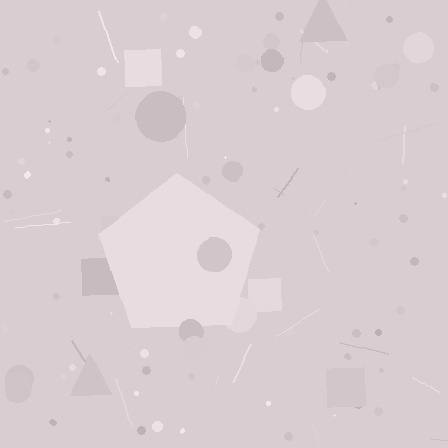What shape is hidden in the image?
A pentagon is hidden in the image.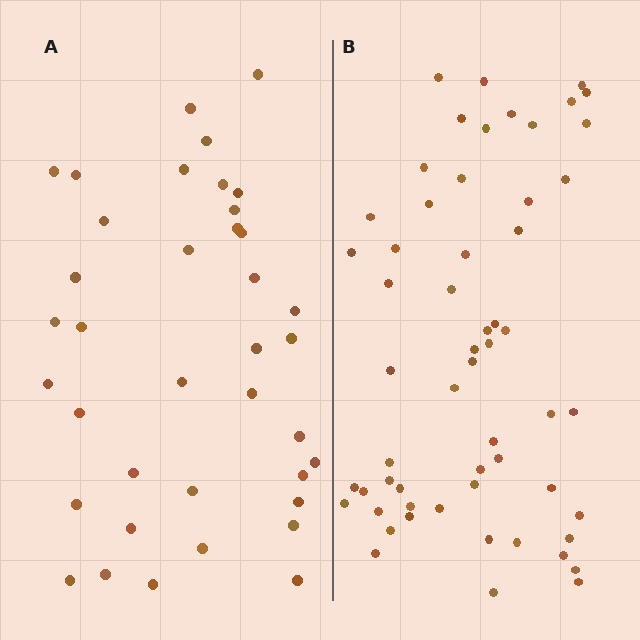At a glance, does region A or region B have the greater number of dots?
Region B (the right region) has more dots.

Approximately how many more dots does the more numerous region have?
Region B has approximately 20 more dots than region A.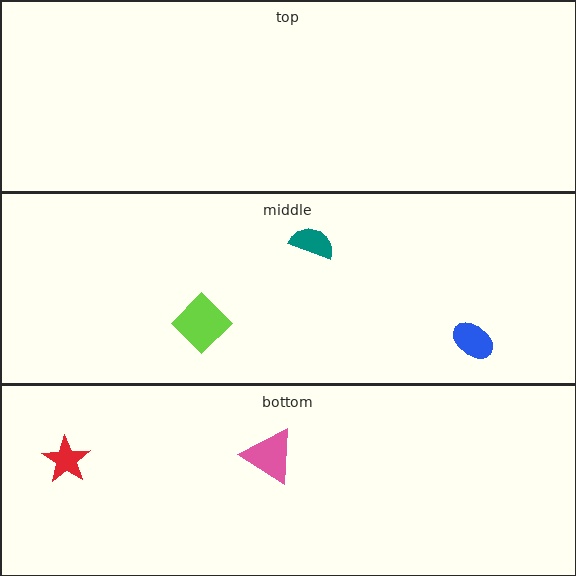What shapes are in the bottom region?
The red star, the pink triangle.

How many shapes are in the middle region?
3.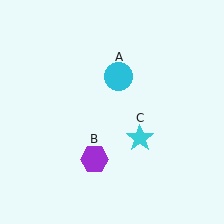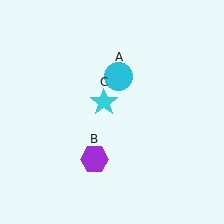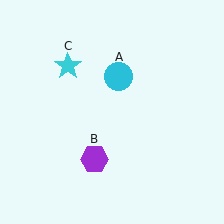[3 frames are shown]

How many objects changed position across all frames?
1 object changed position: cyan star (object C).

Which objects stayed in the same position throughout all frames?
Cyan circle (object A) and purple hexagon (object B) remained stationary.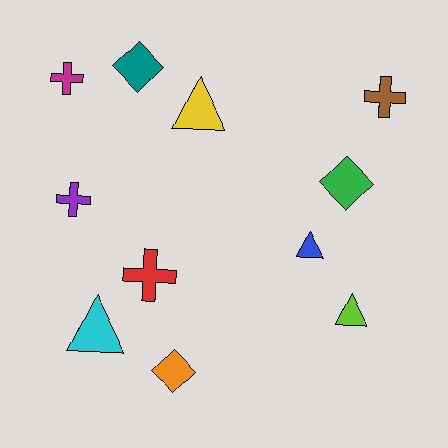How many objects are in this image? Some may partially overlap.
There are 11 objects.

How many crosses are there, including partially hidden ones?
There are 4 crosses.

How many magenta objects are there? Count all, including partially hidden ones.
There is 1 magenta object.